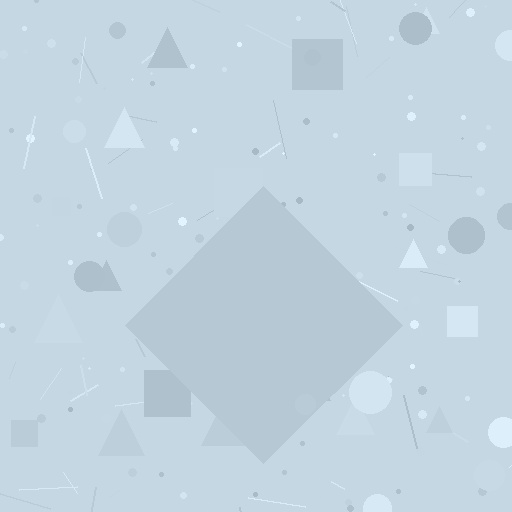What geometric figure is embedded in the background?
A diamond is embedded in the background.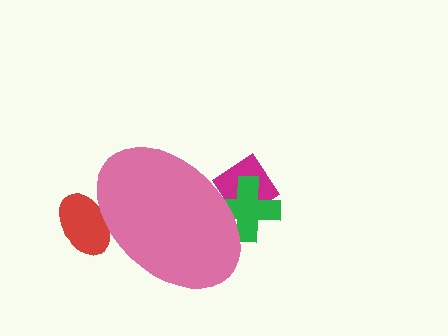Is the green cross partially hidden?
Yes, the green cross is partially hidden behind the pink ellipse.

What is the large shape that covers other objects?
A pink ellipse.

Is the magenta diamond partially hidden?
Yes, the magenta diamond is partially hidden behind the pink ellipse.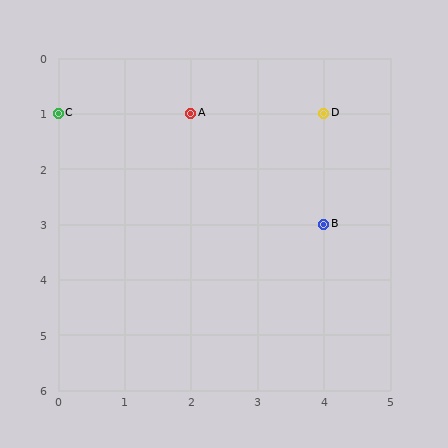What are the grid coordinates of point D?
Point D is at grid coordinates (4, 1).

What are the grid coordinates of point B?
Point B is at grid coordinates (4, 3).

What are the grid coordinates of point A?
Point A is at grid coordinates (2, 1).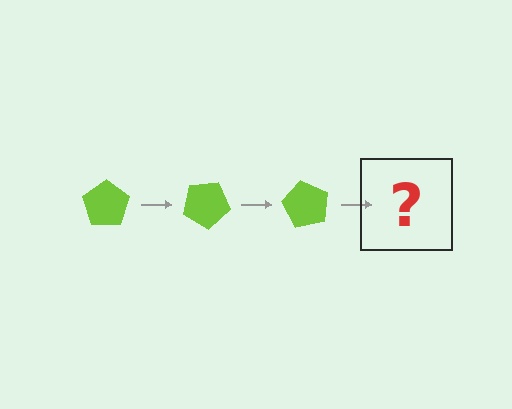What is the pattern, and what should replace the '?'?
The pattern is that the pentagon rotates 30 degrees each step. The '?' should be a lime pentagon rotated 90 degrees.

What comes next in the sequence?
The next element should be a lime pentagon rotated 90 degrees.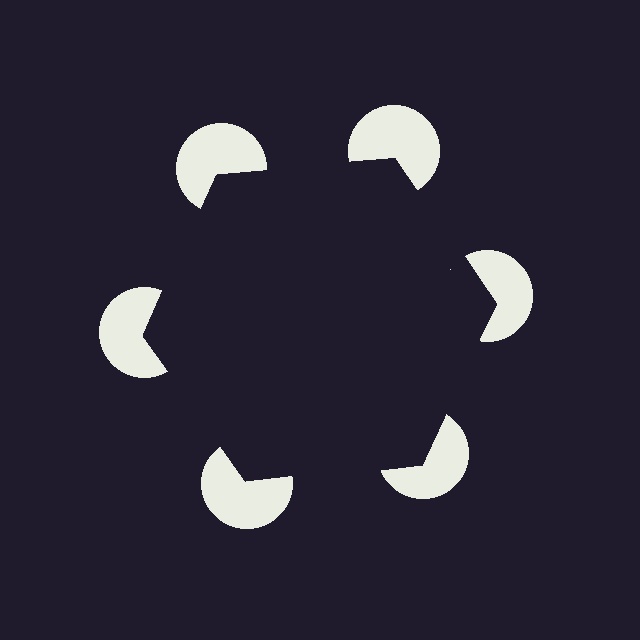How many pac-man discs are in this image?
There are 6 — one at each vertex of the illusory hexagon.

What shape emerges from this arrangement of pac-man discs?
An illusory hexagon — its edges are inferred from the aligned wedge cuts in the pac-man discs, not physically drawn.